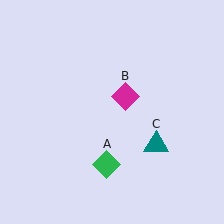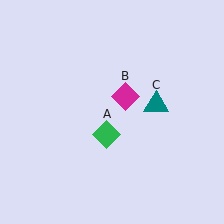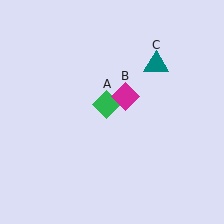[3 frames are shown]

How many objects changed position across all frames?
2 objects changed position: green diamond (object A), teal triangle (object C).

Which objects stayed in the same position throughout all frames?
Magenta diamond (object B) remained stationary.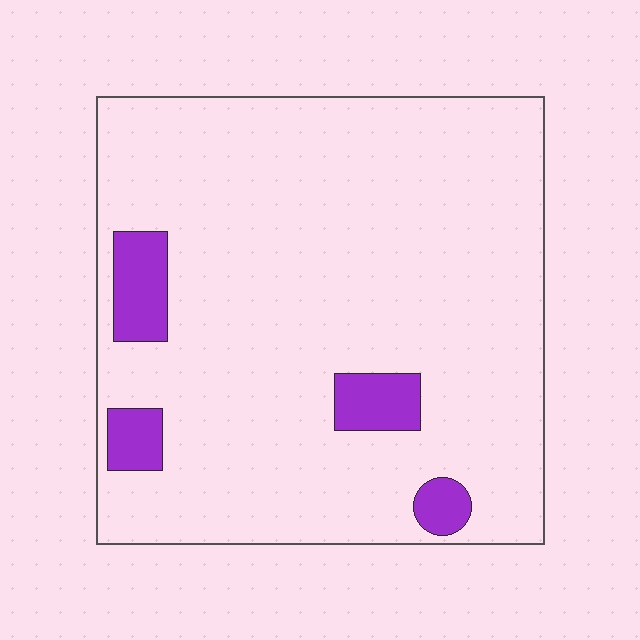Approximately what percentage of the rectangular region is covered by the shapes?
Approximately 10%.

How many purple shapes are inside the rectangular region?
4.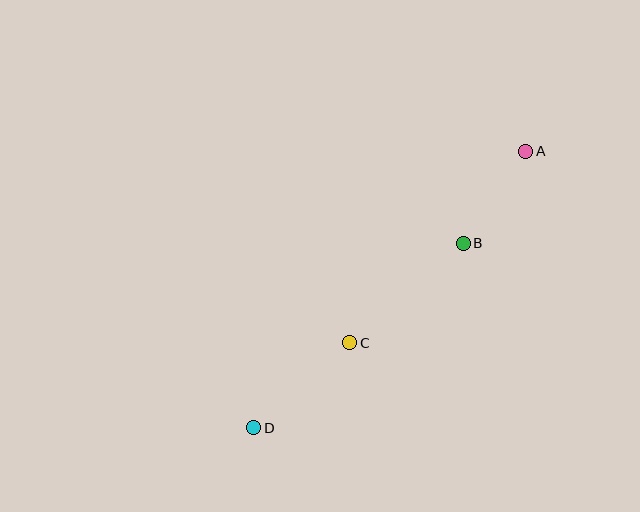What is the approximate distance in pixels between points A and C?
The distance between A and C is approximately 260 pixels.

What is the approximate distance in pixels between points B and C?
The distance between B and C is approximately 151 pixels.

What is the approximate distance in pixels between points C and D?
The distance between C and D is approximately 128 pixels.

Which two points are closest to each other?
Points A and B are closest to each other.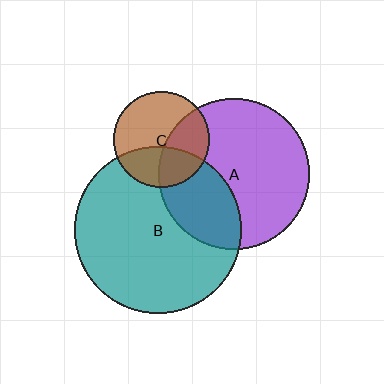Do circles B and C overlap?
Yes.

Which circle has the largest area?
Circle B (teal).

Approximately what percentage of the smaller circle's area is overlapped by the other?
Approximately 35%.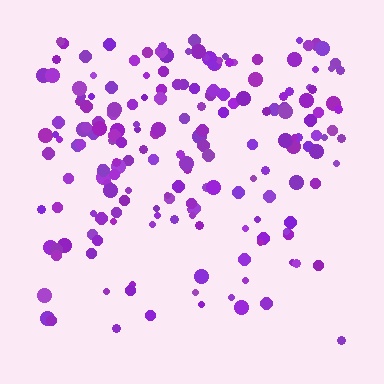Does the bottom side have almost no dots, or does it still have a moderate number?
Still a moderate number, just noticeably fewer than the top.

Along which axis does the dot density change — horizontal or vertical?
Vertical.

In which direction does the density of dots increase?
From bottom to top, with the top side densest.